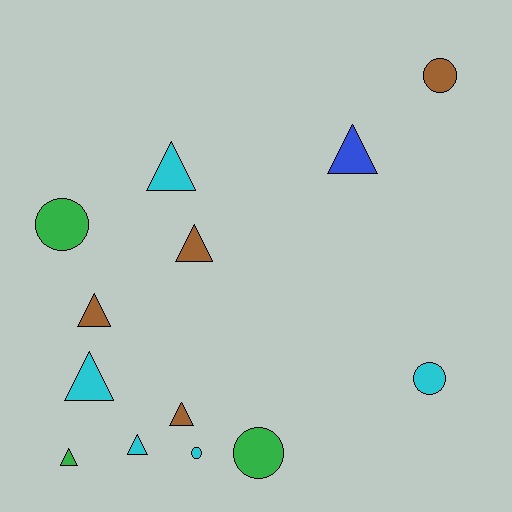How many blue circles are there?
There are no blue circles.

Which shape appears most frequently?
Triangle, with 8 objects.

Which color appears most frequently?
Cyan, with 5 objects.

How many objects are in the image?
There are 13 objects.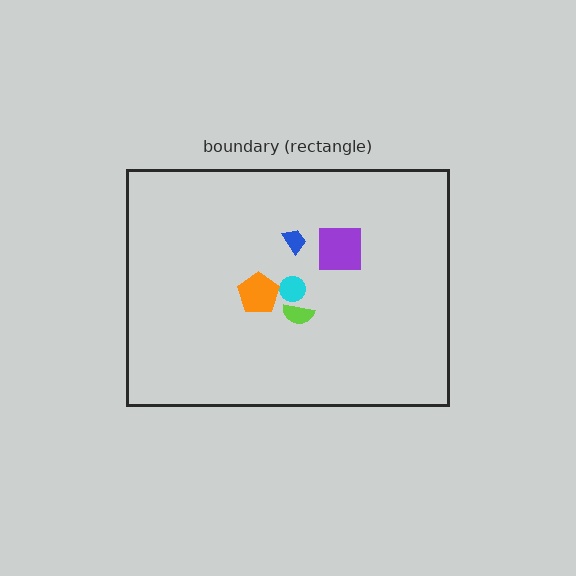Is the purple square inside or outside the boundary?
Inside.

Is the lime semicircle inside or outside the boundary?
Inside.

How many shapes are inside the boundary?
5 inside, 0 outside.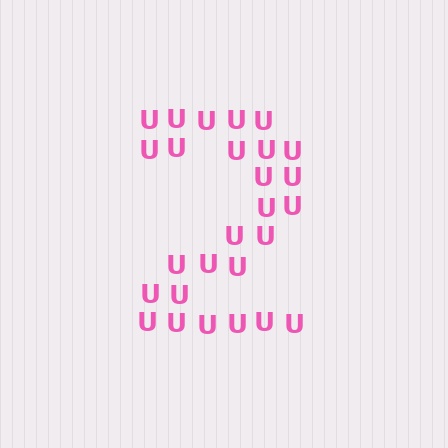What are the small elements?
The small elements are letter U's.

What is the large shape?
The large shape is the digit 2.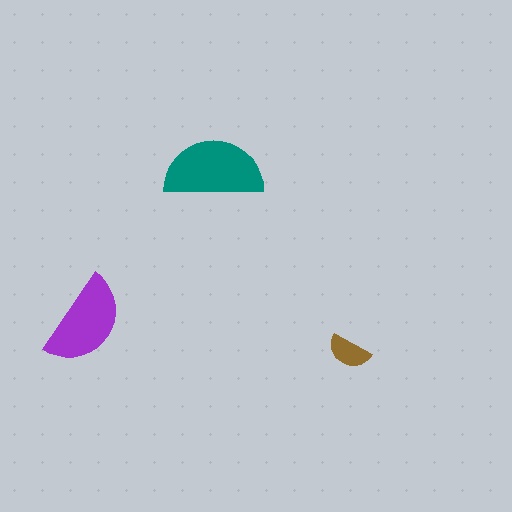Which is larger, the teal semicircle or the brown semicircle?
The teal one.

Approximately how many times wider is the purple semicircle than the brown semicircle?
About 2 times wider.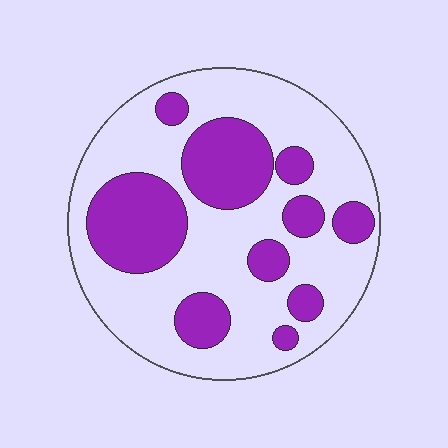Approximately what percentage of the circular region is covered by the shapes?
Approximately 35%.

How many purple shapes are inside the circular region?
10.